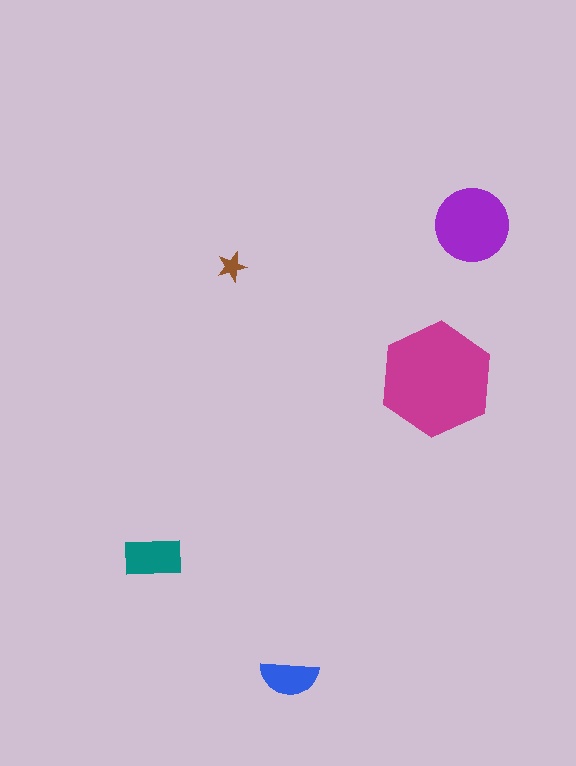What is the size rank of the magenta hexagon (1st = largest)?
1st.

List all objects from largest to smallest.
The magenta hexagon, the purple circle, the teal rectangle, the blue semicircle, the brown star.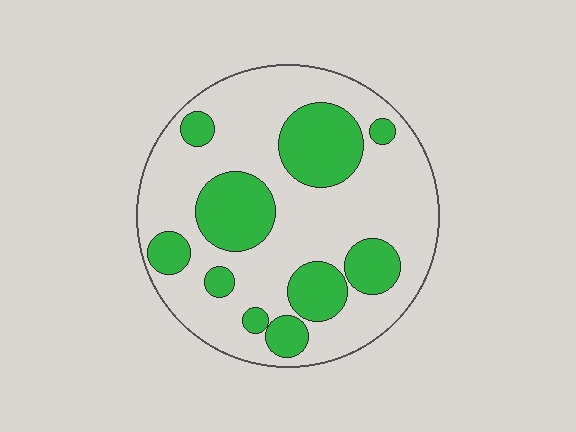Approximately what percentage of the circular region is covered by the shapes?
Approximately 30%.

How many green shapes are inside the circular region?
10.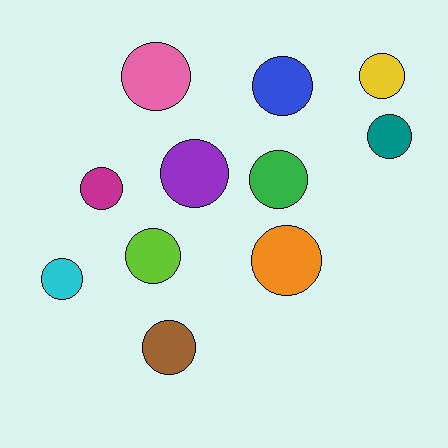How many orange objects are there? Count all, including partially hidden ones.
There is 1 orange object.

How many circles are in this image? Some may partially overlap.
There are 11 circles.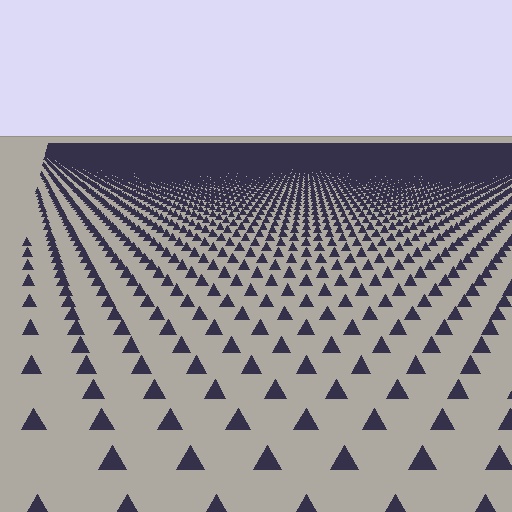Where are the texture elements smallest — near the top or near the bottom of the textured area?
Near the top.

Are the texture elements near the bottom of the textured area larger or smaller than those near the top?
Larger. Near the bottom, elements are closer to the viewer and appear at a bigger on-screen size.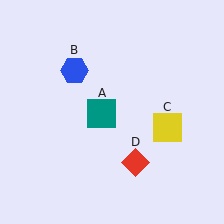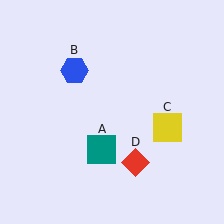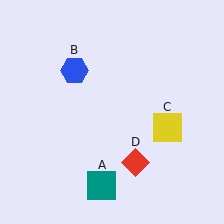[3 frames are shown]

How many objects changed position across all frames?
1 object changed position: teal square (object A).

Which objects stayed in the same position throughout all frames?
Blue hexagon (object B) and yellow square (object C) and red diamond (object D) remained stationary.